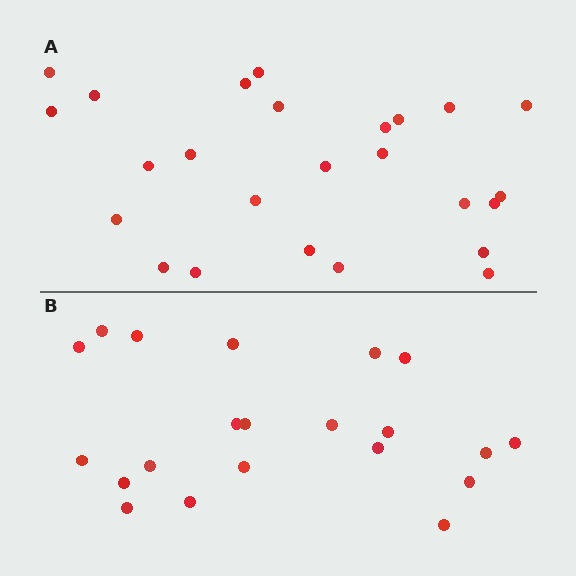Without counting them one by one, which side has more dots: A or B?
Region A (the top region) has more dots.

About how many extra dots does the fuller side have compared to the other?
Region A has about 4 more dots than region B.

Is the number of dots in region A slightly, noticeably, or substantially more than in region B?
Region A has only slightly more — the two regions are fairly close. The ratio is roughly 1.2 to 1.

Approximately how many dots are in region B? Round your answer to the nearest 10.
About 20 dots. (The exact count is 21, which rounds to 20.)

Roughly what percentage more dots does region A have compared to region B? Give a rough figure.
About 20% more.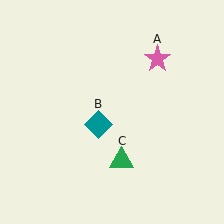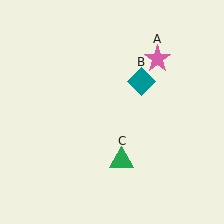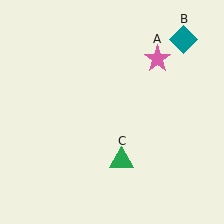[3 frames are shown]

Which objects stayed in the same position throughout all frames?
Pink star (object A) and green triangle (object C) remained stationary.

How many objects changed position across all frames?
1 object changed position: teal diamond (object B).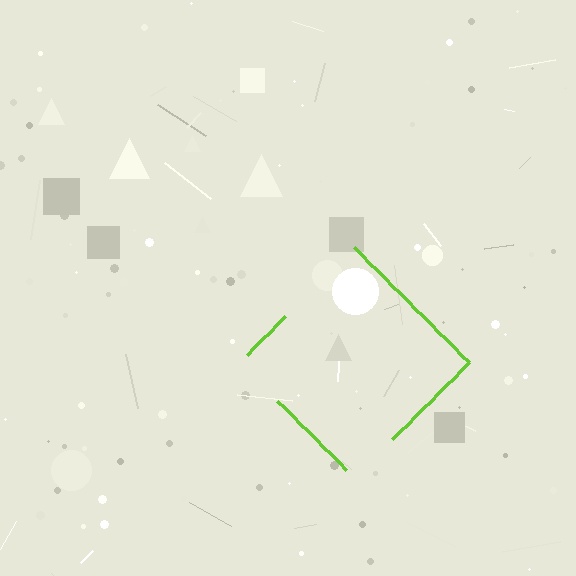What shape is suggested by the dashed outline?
The dashed outline suggests a diamond.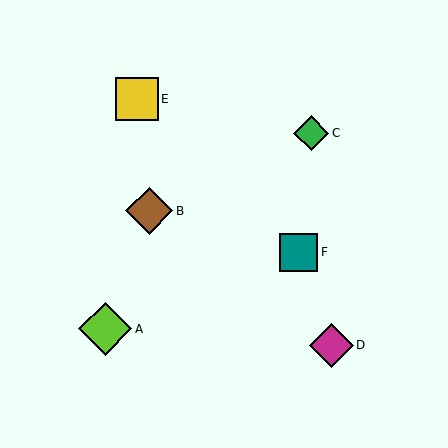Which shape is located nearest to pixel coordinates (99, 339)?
The lime diamond (labeled A) at (105, 329) is nearest to that location.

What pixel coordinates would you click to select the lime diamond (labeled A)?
Click at (105, 329) to select the lime diamond A.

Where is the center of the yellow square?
The center of the yellow square is at (137, 99).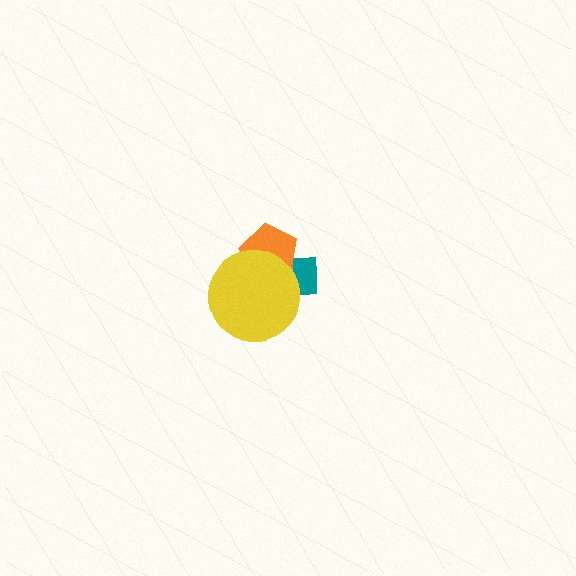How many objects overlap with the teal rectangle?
2 objects overlap with the teal rectangle.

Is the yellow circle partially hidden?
No, no other shape covers it.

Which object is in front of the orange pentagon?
The yellow circle is in front of the orange pentagon.